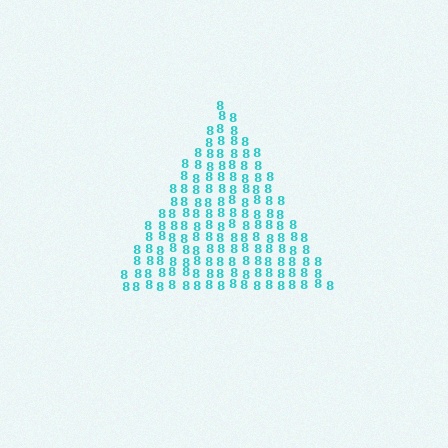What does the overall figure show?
The overall figure shows a triangle.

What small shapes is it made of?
It is made of small digit 8's.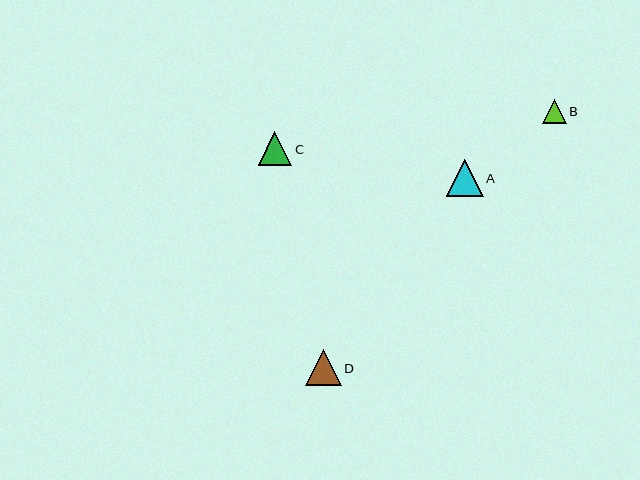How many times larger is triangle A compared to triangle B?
Triangle A is approximately 1.6 times the size of triangle B.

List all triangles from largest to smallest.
From largest to smallest: A, D, C, B.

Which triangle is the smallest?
Triangle B is the smallest with a size of approximately 24 pixels.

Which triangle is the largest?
Triangle A is the largest with a size of approximately 37 pixels.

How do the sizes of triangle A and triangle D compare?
Triangle A and triangle D are approximately the same size.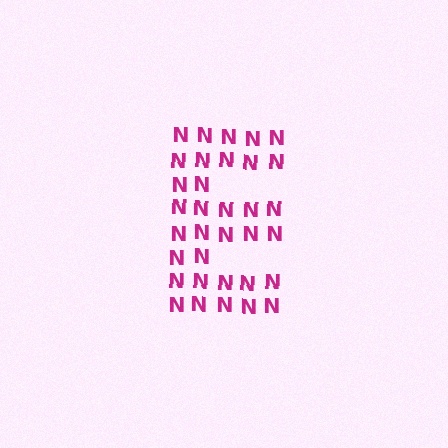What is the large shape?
The large shape is the letter E.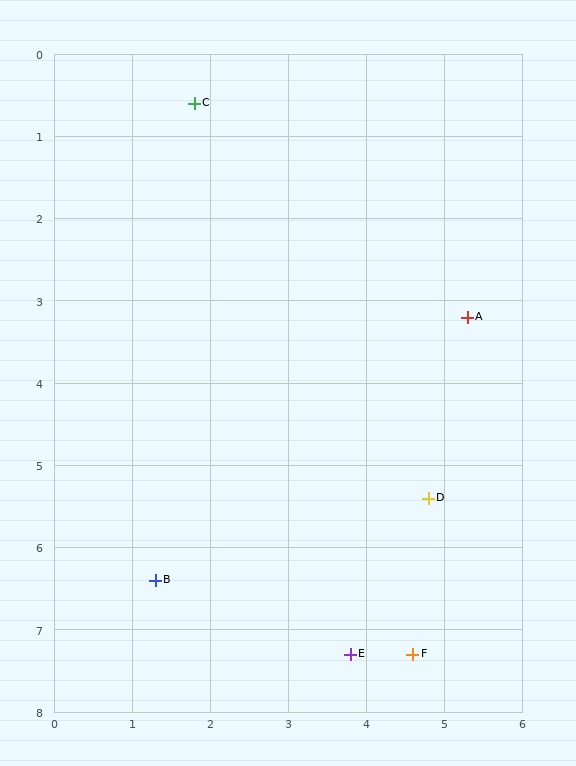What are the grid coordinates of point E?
Point E is at approximately (3.8, 7.3).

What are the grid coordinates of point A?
Point A is at approximately (5.3, 3.2).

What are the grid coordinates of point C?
Point C is at approximately (1.8, 0.6).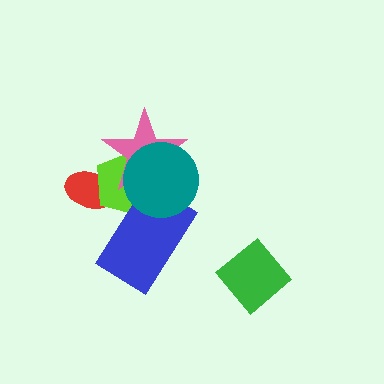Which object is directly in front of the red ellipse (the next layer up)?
The lime pentagon is directly in front of the red ellipse.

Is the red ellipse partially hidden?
Yes, it is partially covered by another shape.